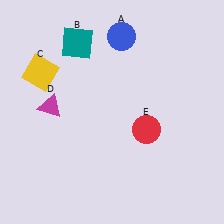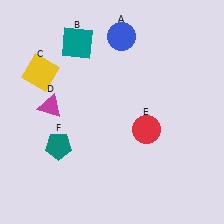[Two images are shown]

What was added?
A teal pentagon (F) was added in Image 2.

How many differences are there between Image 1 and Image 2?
There is 1 difference between the two images.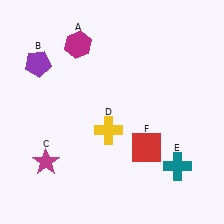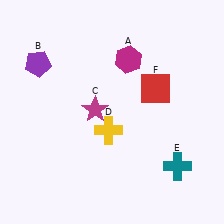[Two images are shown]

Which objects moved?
The objects that moved are: the magenta hexagon (A), the magenta star (C), the red square (F).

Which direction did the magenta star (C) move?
The magenta star (C) moved up.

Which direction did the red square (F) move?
The red square (F) moved up.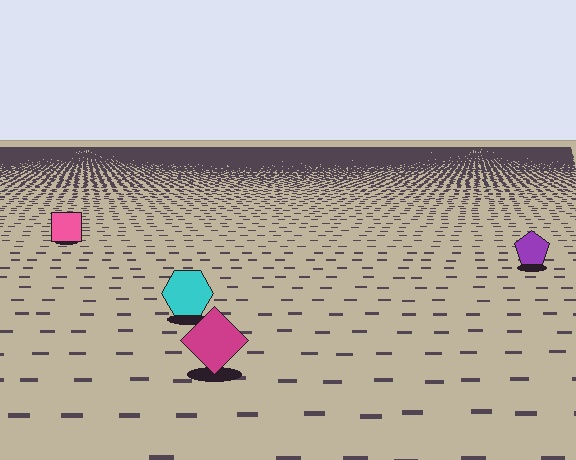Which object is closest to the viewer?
The magenta diamond is closest. The texture marks near it are larger and more spread out.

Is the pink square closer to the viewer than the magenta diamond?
No. The magenta diamond is closer — you can tell from the texture gradient: the ground texture is coarser near it.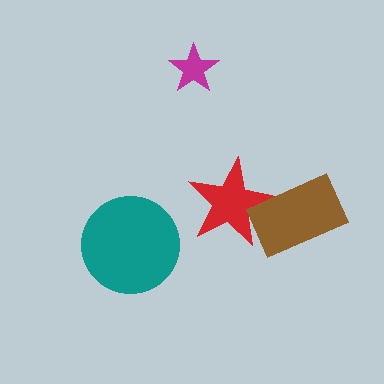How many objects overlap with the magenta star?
0 objects overlap with the magenta star.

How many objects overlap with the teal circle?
0 objects overlap with the teal circle.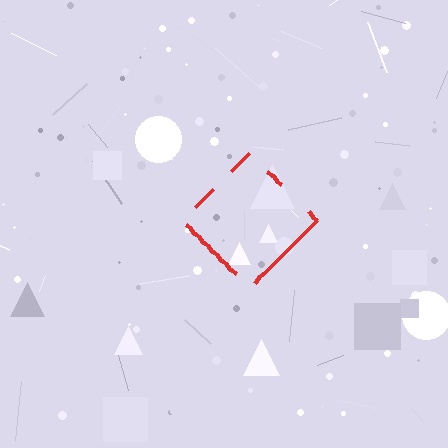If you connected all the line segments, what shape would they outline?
They would outline a diamond.